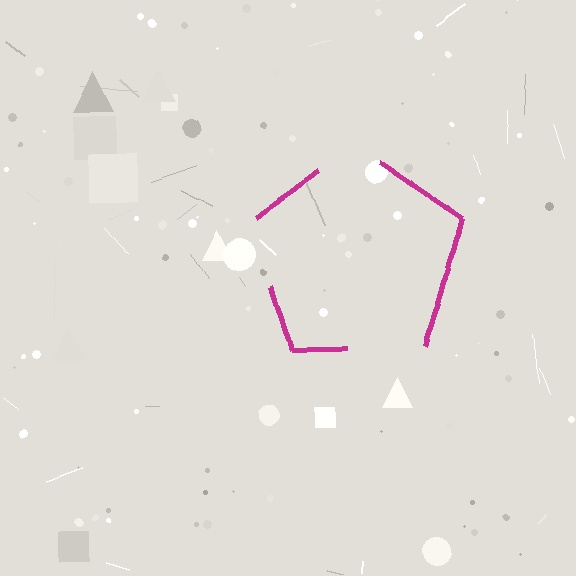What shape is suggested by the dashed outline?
The dashed outline suggests a pentagon.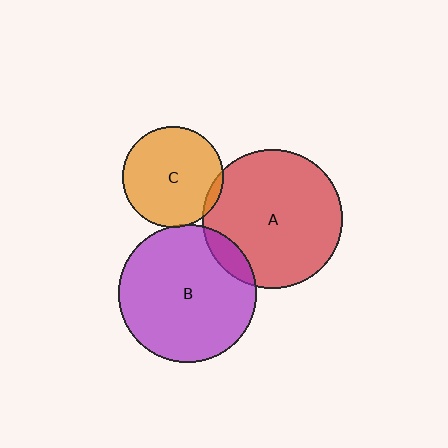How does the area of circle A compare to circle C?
Approximately 1.9 times.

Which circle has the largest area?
Circle A (red).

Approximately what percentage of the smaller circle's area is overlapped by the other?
Approximately 5%.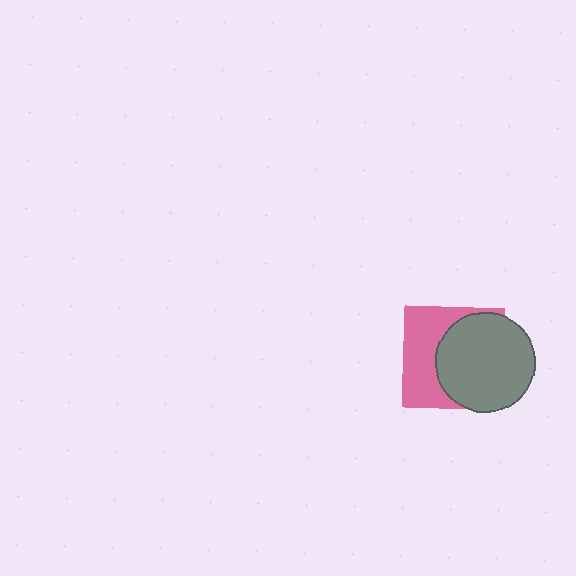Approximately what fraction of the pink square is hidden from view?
Roughly 56% of the pink square is hidden behind the gray circle.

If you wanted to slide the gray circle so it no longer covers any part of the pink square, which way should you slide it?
Slide it right — that is the most direct way to separate the two shapes.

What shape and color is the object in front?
The object in front is a gray circle.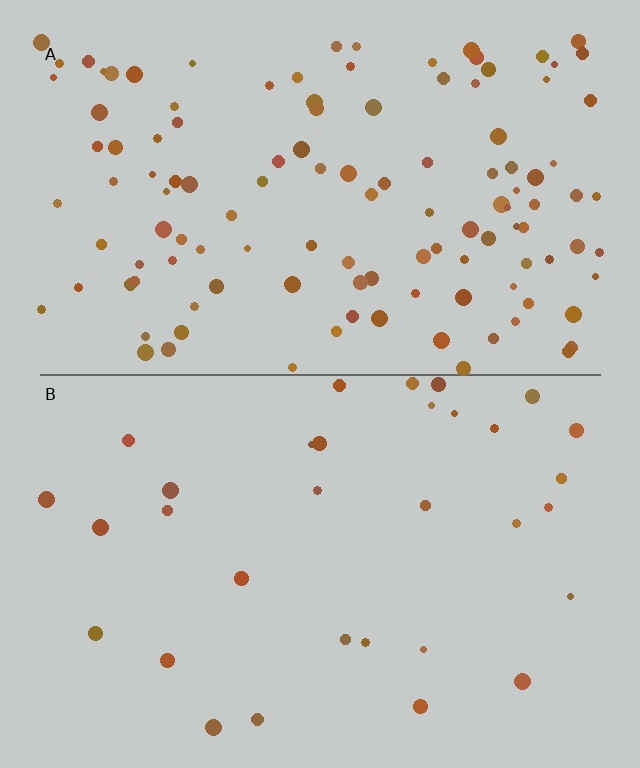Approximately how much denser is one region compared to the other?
Approximately 3.8× — region A over region B.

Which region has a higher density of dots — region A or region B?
A (the top).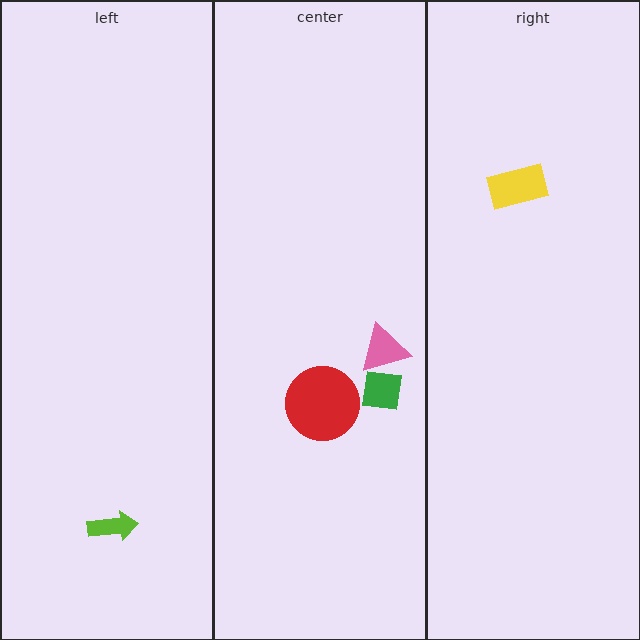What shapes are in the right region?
The yellow rectangle.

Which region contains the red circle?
The center region.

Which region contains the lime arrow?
The left region.